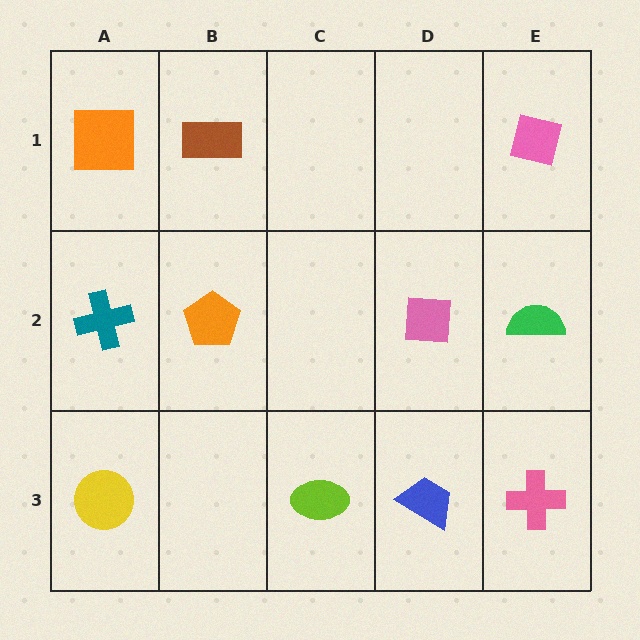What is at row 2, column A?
A teal cross.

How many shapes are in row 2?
4 shapes.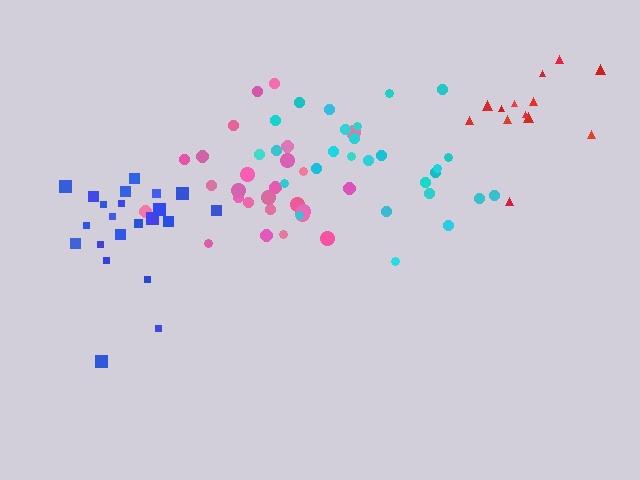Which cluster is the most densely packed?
Blue.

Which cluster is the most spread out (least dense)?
Cyan.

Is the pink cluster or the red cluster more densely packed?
Pink.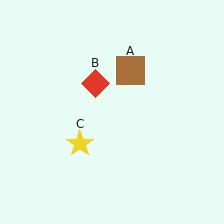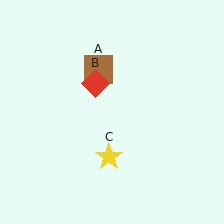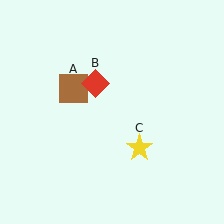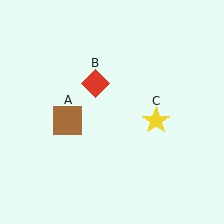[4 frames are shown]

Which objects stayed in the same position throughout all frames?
Red diamond (object B) remained stationary.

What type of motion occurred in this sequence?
The brown square (object A), yellow star (object C) rotated counterclockwise around the center of the scene.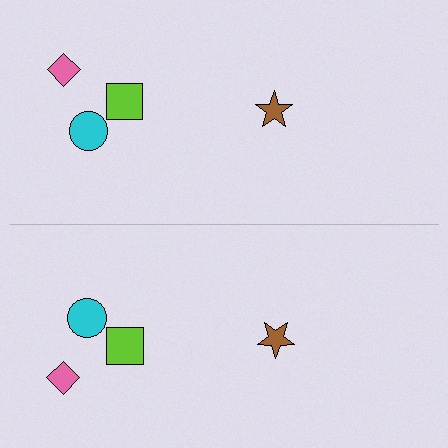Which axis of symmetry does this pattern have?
The pattern has a horizontal axis of symmetry running through the center of the image.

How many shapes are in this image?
There are 8 shapes in this image.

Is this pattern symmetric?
Yes, this pattern has bilateral (reflection) symmetry.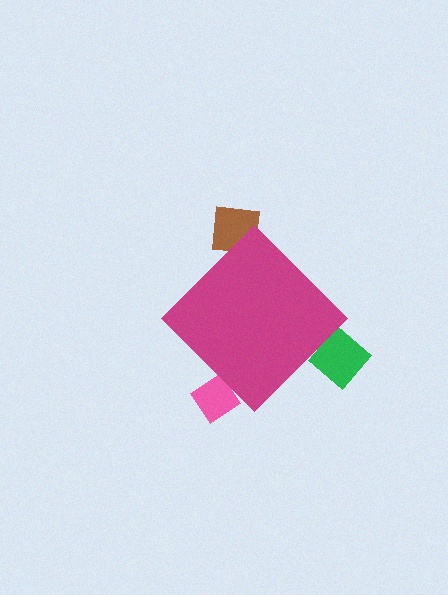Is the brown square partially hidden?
Yes, the brown square is partially hidden behind the magenta diamond.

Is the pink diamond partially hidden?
Yes, the pink diamond is partially hidden behind the magenta diamond.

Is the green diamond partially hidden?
Yes, the green diamond is partially hidden behind the magenta diamond.